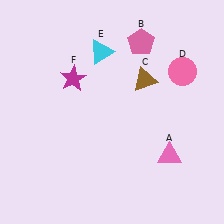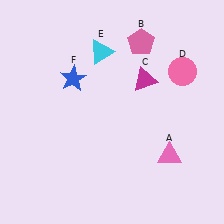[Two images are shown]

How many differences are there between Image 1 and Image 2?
There are 2 differences between the two images.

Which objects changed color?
C changed from brown to magenta. F changed from magenta to blue.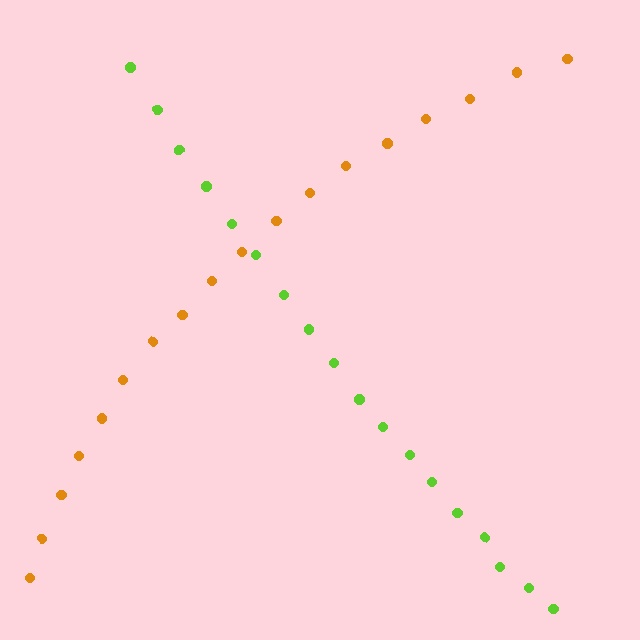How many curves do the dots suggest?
There are 2 distinct paths.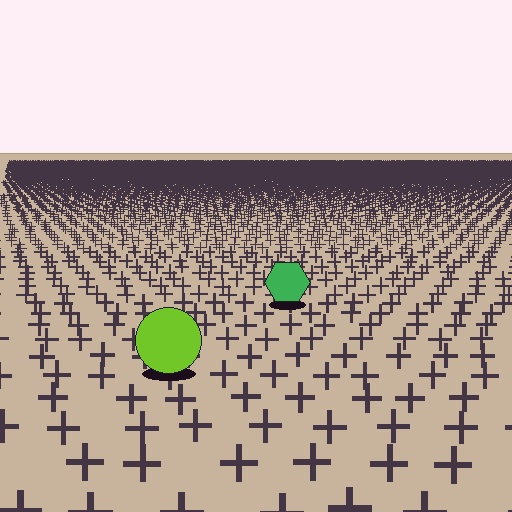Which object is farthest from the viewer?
The green hexagon is farthest from the viewer. It appears smaller and the ground texture around it is denser.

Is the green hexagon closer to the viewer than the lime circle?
No. The lime circle is closer — you can tell from the texture gradient: the ground texture is coarser near it.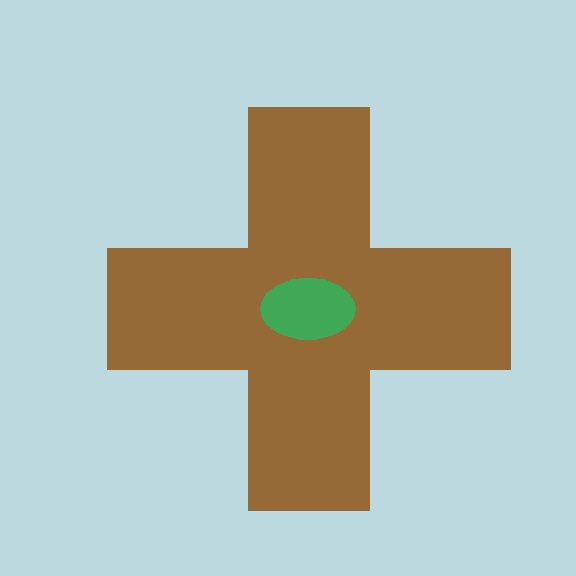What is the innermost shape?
The green ellipse.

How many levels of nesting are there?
2.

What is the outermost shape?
The brown cross.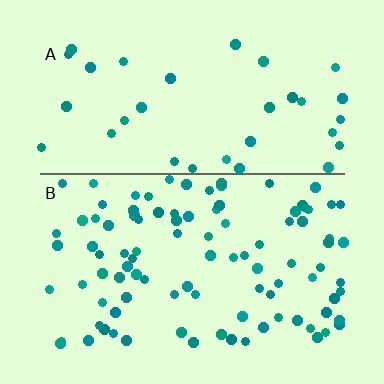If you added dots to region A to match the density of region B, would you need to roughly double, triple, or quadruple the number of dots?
Approximately triple.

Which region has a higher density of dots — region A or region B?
B (the bottom).